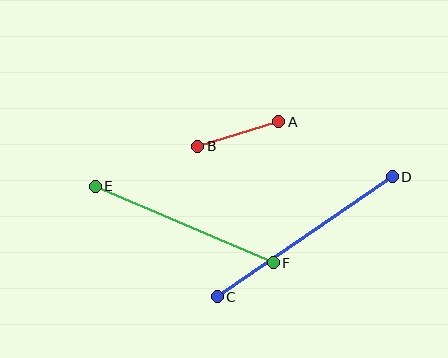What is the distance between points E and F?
The distance is approximately 194 pixels.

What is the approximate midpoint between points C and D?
The midpoint is at approximately (305, 237) pixels.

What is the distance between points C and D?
The distance is approximately 212 pixels.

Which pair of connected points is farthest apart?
Points C and D are farthest apart.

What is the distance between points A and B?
The distance is approximately 84 pixels.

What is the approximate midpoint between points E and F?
The midpoint is at approximately (184, 225) pixels.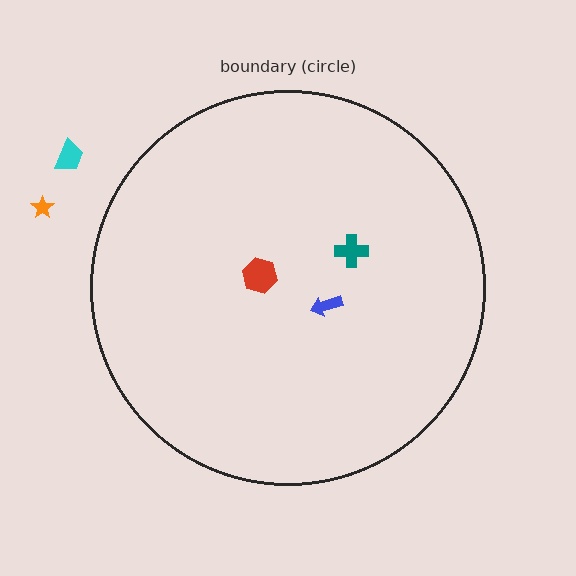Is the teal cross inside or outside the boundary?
Inside.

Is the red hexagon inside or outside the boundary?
Inside.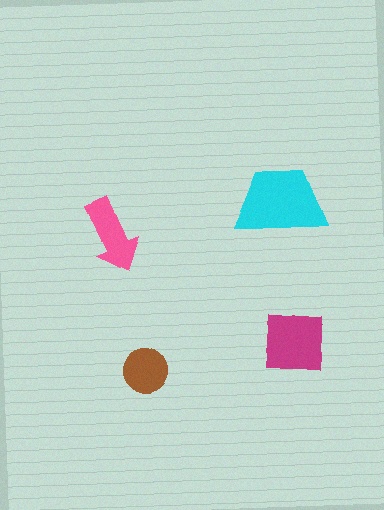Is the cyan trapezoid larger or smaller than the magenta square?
Larger.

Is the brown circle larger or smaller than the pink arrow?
Smaller.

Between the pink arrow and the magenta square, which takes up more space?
The magenta square.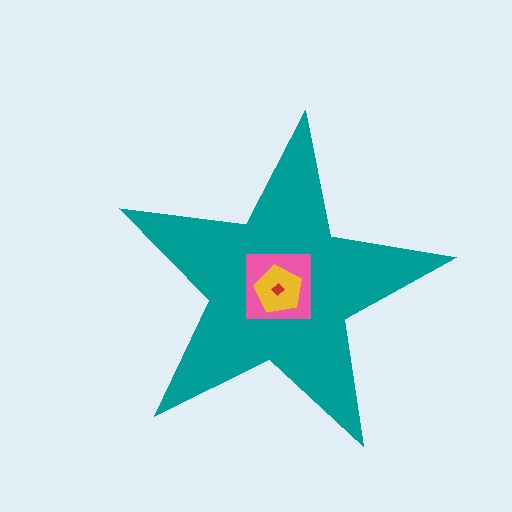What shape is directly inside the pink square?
The yellow pentagon.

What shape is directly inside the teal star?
The pink square.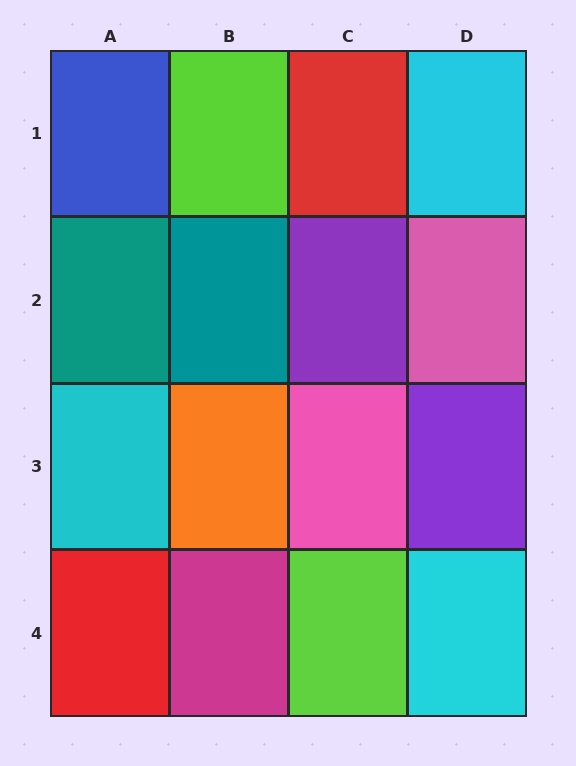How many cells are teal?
2 cells are teal.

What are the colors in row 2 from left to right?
Teal, teal, purple, pink.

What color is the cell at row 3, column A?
Cyan.